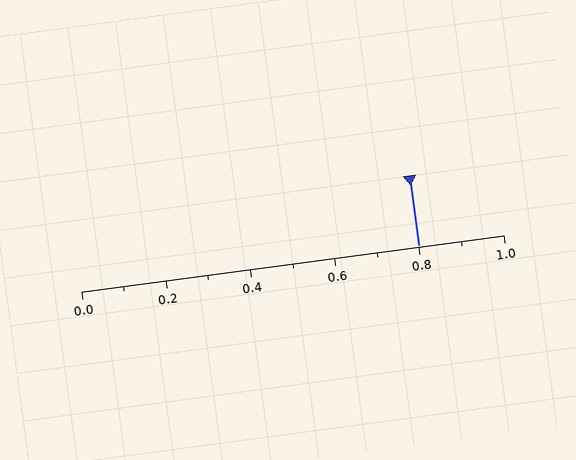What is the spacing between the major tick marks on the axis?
The major ticks are spaced 0.2 apart.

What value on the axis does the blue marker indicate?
The marker indicates approximately 0.8.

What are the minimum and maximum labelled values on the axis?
The axis runs from 0.0 to 1.0.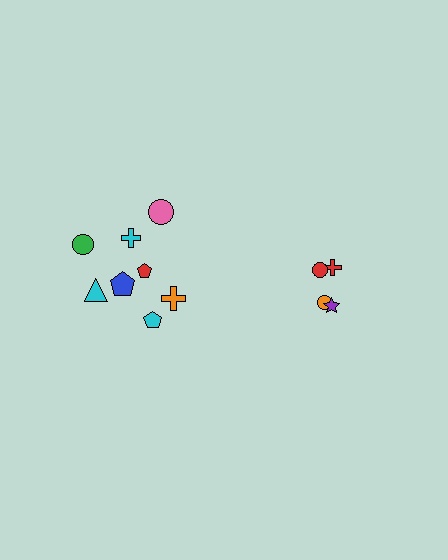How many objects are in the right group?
There are 4 objects.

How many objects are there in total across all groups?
There are 12 objects.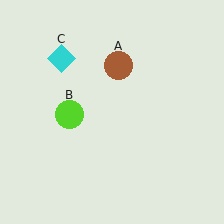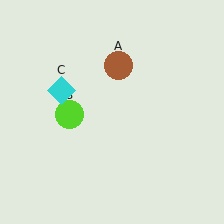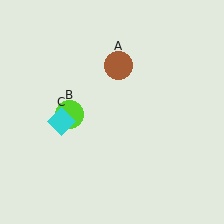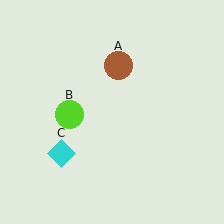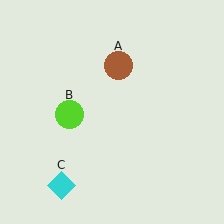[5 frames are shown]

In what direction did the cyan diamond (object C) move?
The cyan diamond (object C) moved down.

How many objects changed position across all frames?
1 object changed position: cyan diamond (object C).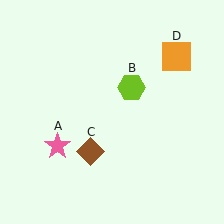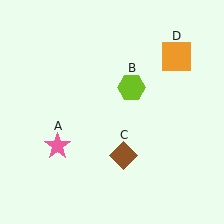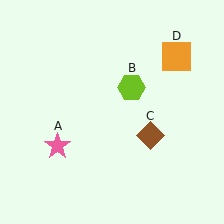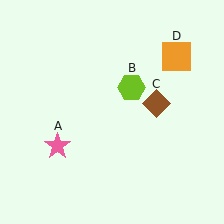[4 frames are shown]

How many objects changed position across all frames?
1 object changed position: brown diamond (object C).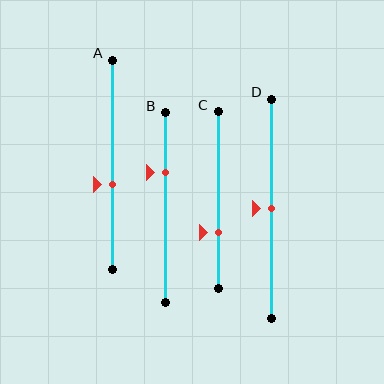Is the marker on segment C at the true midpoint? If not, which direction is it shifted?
No, the marker on segment C is shifted downward by about 19% of the segment length.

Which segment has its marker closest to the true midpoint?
Segment D has its marker closest to the true midpoint.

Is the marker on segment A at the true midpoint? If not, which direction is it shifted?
No, the marker on segment A is shifted downward by about 9% of the segment length.